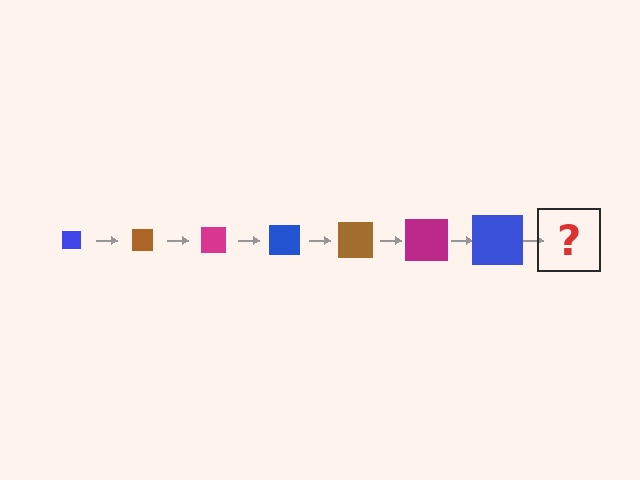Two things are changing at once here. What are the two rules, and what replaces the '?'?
The two rules are that the square grows larger each step and the color cycles through blue, brown, and magenta. The '?' should be a brown square, larger than the previous one.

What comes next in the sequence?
The next element should be a brown square, larger than the previous one.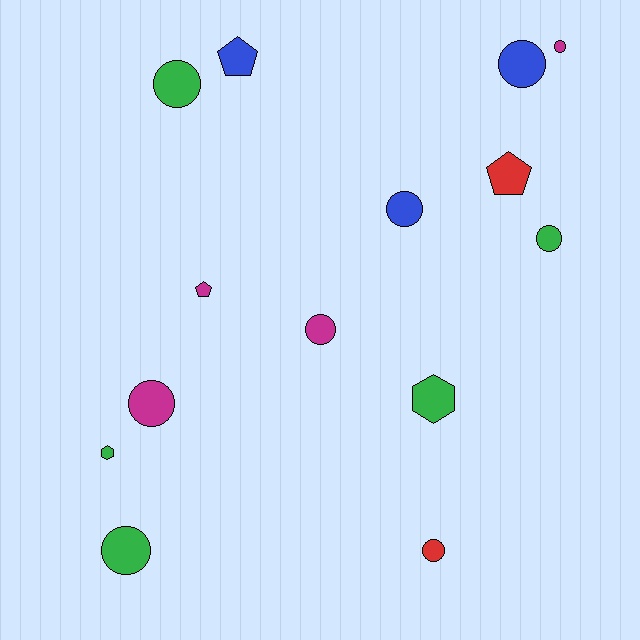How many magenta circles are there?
There are 3 magenta circles.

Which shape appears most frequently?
Circle, with 9 objects.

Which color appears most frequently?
Green, with 5 objects.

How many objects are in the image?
There are 14 objects.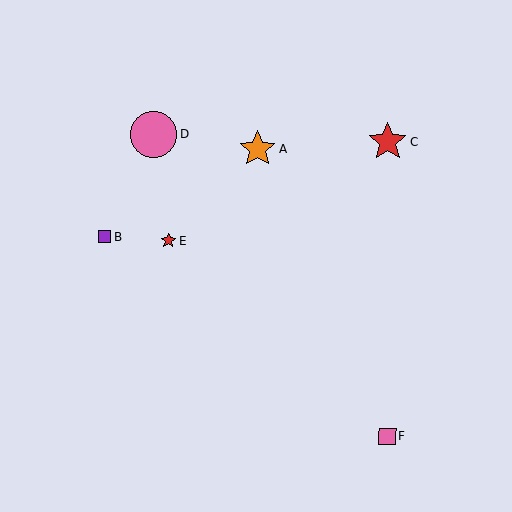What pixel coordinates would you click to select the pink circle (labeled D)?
Click at (154, 134) to select the pink circle D.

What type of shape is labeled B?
Shape B is a purple square.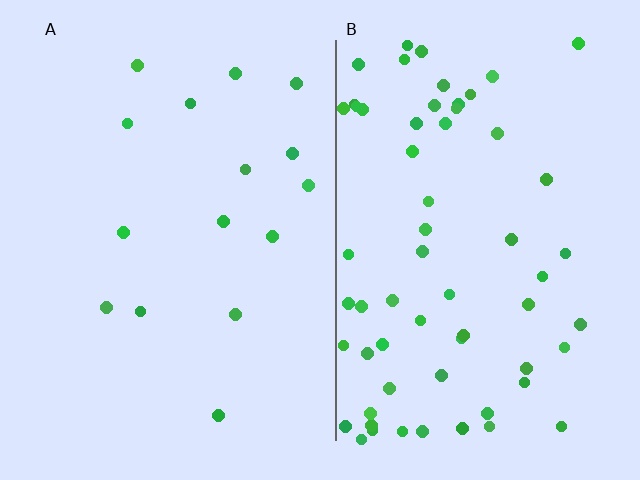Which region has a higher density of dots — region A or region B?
B (the right).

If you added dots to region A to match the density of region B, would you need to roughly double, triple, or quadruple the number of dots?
Approximately quadruple.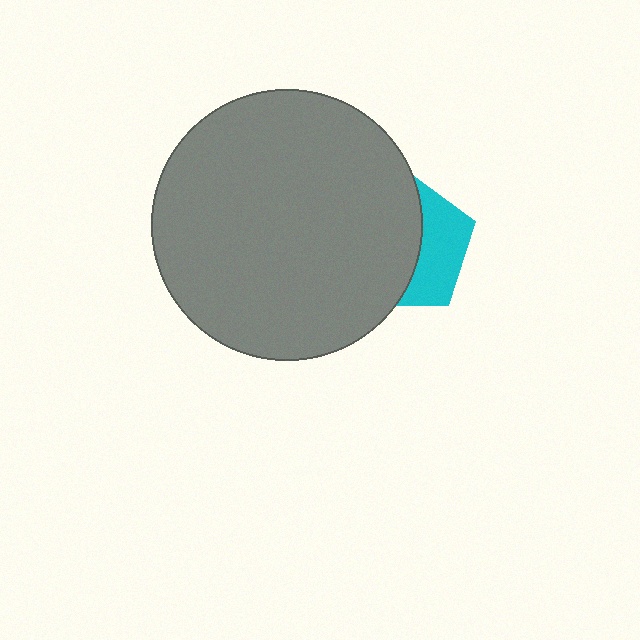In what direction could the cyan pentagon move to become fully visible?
The cyan pentagon could move right. That would shift it out from behind the gray circle entirely.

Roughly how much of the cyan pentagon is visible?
A small part of it is visible (roughly 37%).